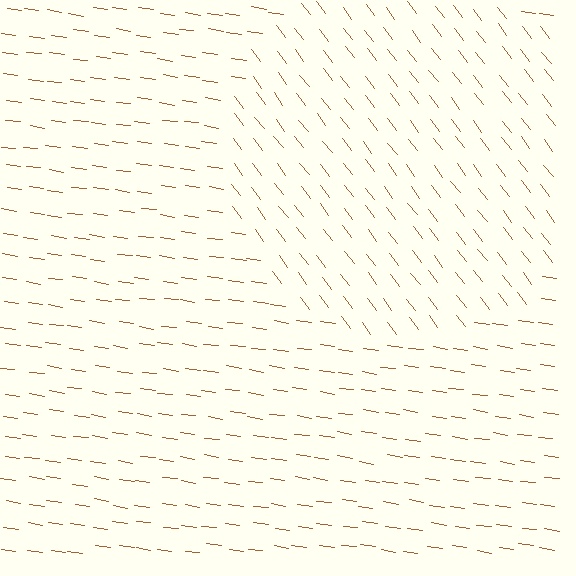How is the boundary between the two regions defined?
The boundary is defined purely by a change in line orientation (approximately 45 degrees difference). All lines are the same color and thickness.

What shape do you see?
I see a circle.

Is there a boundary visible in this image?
Yes, there is a texture boundary formed by a change in line orientation.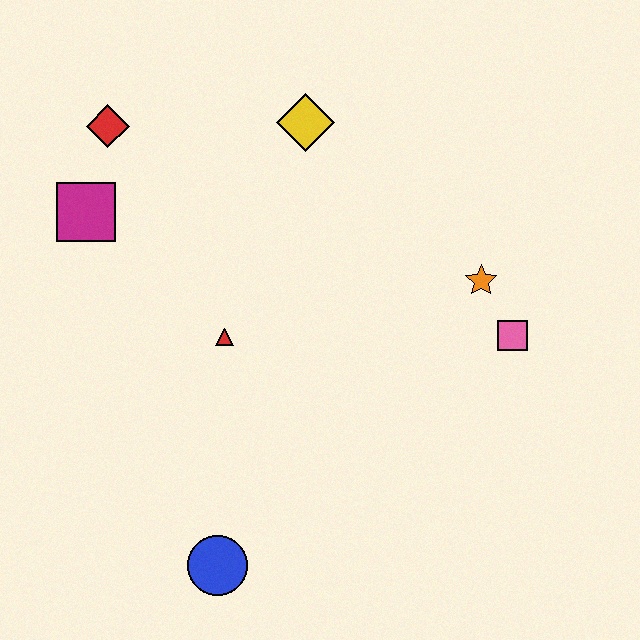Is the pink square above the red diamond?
No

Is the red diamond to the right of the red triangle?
No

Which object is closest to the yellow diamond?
The red diamond is closest to the yellow diamond.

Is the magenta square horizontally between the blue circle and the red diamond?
No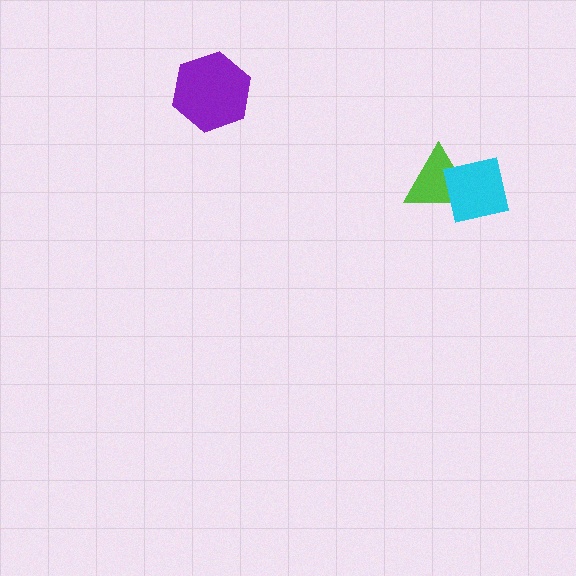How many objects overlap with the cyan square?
1 object overlaps with the cyan square.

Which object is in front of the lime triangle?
The cyan square is in front of the lime triangle.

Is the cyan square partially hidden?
No, no other shape covers it.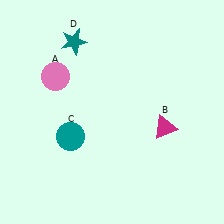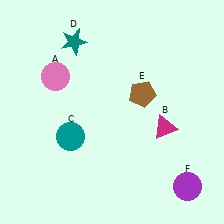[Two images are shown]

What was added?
A brown pentagon (E), a purple circle (F) were added in Image 2.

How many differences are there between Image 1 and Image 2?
There are 2 differences between the two images.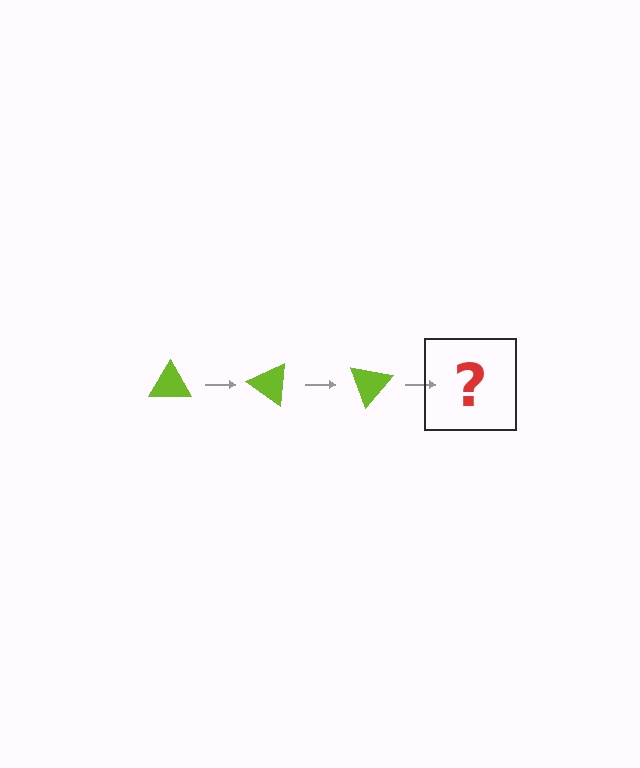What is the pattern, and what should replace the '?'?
The pattern is that the triangle rotates 35 degrees each step. The '?' should be a lime triangle rotated 105 degrees.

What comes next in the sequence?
The next element should be a lime triangle rotated 105 degrees.